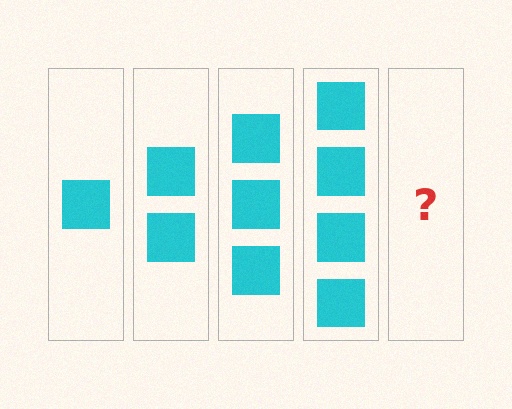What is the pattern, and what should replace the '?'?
The pattern is that each step adds one more square. The '?' should be 5 squares.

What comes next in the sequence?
The next element should be 5 squares.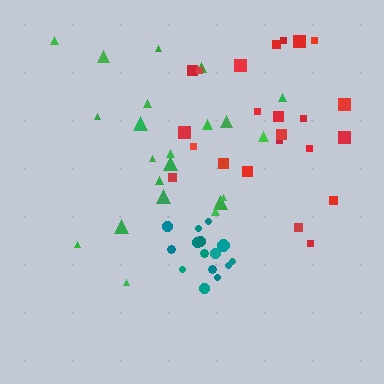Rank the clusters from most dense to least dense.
teal, red, green.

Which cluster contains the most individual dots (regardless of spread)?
Red (23).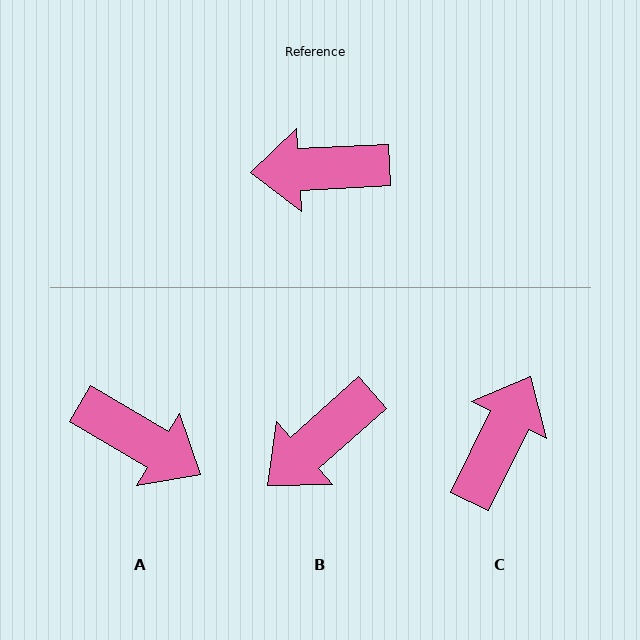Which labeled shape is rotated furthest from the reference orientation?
A, about 147 degrees away.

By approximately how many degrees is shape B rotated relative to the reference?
Approximately 39 degrees counter-clockwise.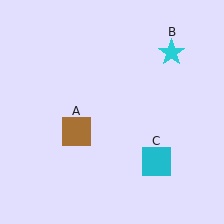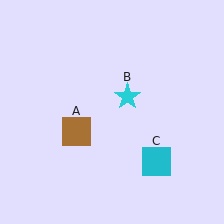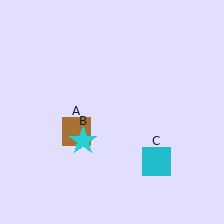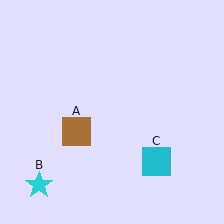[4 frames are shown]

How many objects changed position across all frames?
1 object changed position: cyan star (object B).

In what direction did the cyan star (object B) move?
The cyan star (object B) moved down and to the left.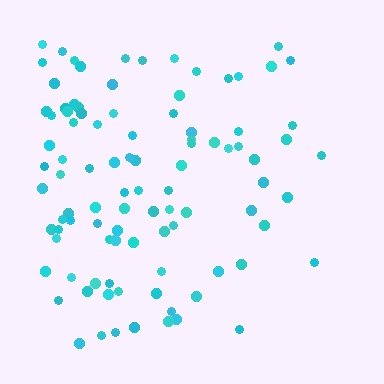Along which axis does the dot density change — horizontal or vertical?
Horizontal.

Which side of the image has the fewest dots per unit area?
The right.